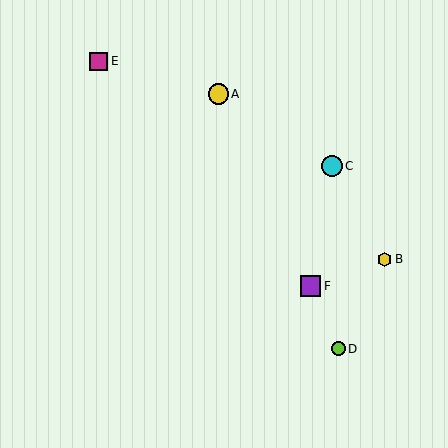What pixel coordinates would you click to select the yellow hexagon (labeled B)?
Click at (385, 259) to select the yellow hexagon B.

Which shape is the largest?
The cyan circle (labeled C) is the largest.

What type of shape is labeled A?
Shape A is a yellow circle.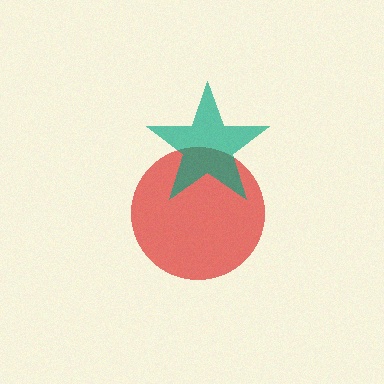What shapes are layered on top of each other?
The layered shapes are: a red circle, a teal star.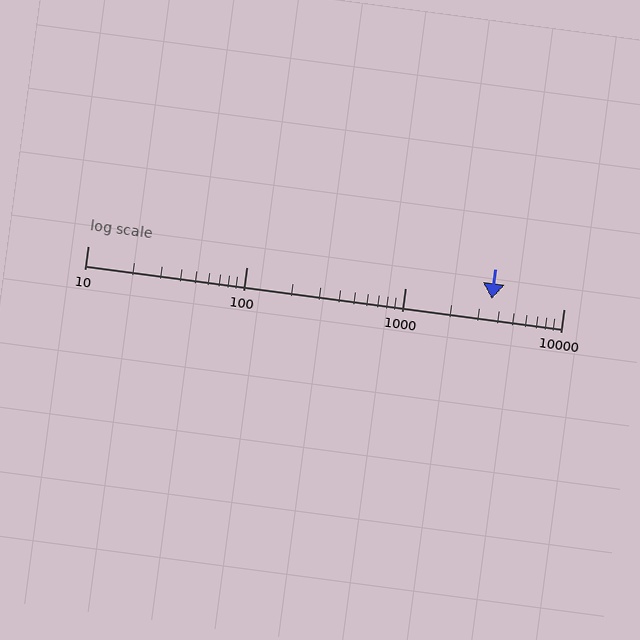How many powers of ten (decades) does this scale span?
The scale spans 3 decades, from 10 to 10000.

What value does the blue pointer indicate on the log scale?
The pointer indicates approximately 3500.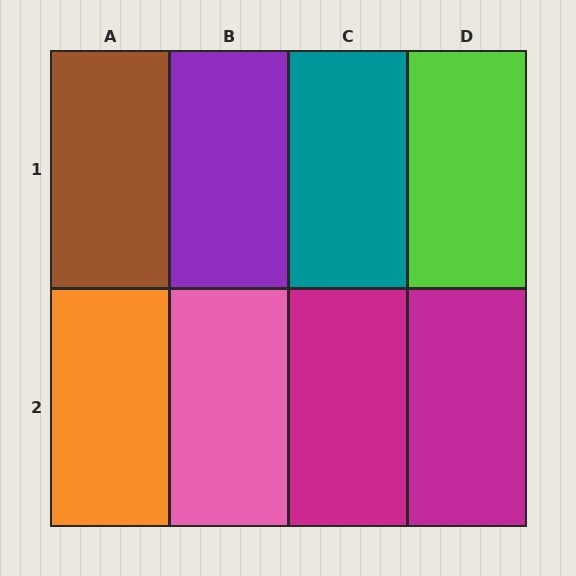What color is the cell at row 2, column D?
Magenta.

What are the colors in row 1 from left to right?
Brown, purple, teal, lime.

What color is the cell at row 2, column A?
Orange.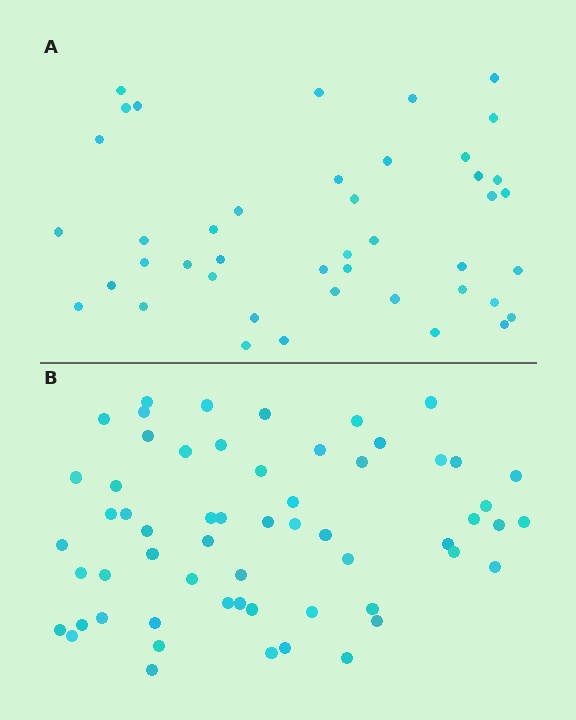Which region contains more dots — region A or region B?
Region B (the bottom region) has more dots.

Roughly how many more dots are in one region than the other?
Region B has approximately 15 more dots than region A.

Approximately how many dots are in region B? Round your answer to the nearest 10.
About 60 dots. (The exact count is 59, which rounds to 60.)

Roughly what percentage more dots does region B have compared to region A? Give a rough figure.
About 35% more.